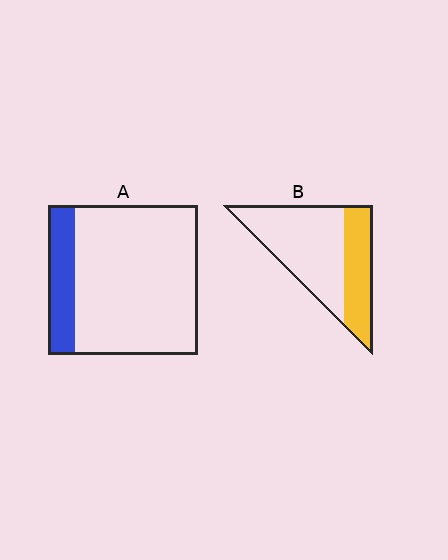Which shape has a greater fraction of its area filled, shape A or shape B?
Shape B.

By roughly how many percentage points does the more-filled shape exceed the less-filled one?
By roughly 15 percentage points (B over A).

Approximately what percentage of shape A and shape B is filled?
A is approximately 20% and B is approximately 35%.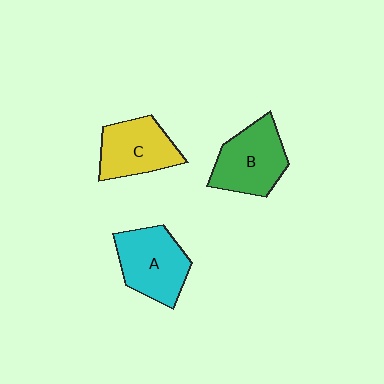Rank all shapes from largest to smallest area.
From largest to smallest: B (green), A (cyan), C (yellow).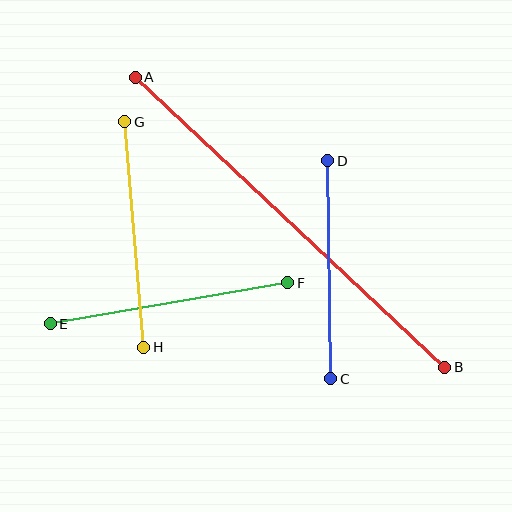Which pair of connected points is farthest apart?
Points A and B are farthest apart.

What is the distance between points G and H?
The distance is approximately 226 pixels.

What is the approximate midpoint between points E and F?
The midpoint is at approximately (169, 303) pixels.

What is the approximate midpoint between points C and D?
The midpoint is at approximately (329, 270) pixels.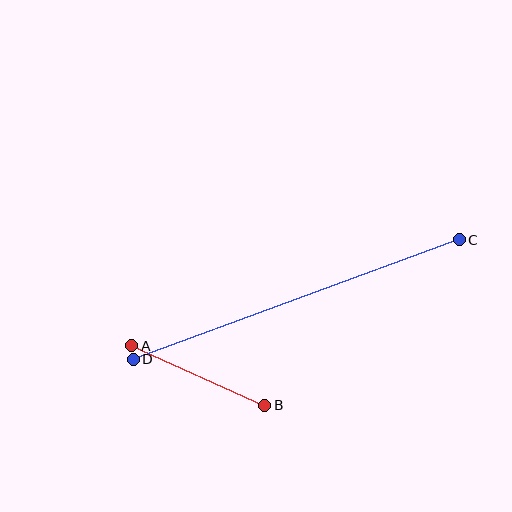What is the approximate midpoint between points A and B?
The midpoint is at approximately (198, 376) pixels.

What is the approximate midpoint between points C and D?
The midpoint is at approximately (296, 300) pixels.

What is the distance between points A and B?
The distance is approximately 146 pixels.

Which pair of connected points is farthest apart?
Points C and D are farthest apart.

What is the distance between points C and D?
The distance is approximately 347 pixels.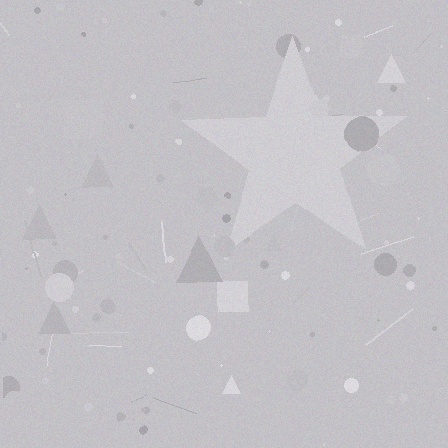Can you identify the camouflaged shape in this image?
The camouflaged shape is a star.